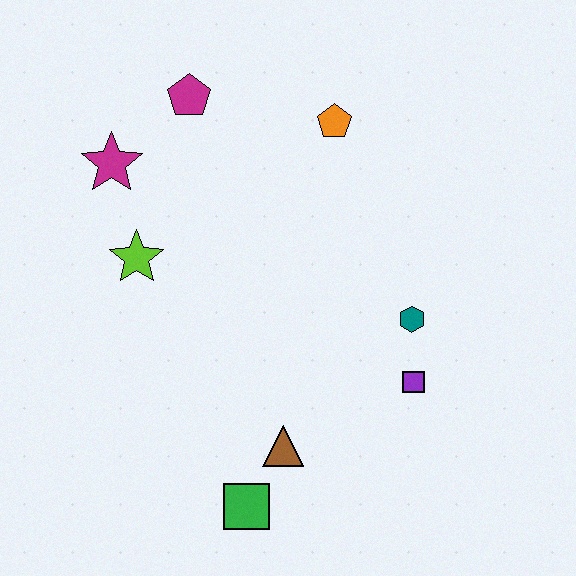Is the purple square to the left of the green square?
No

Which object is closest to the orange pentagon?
The magenta pentagon is closest to the orange pentagon.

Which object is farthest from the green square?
The magenta pentagon is farthest from the green square.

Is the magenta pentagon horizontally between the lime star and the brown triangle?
Yes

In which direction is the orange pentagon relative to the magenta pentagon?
The orange pentagon is to the right of the magenta pentagon.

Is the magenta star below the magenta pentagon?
Yes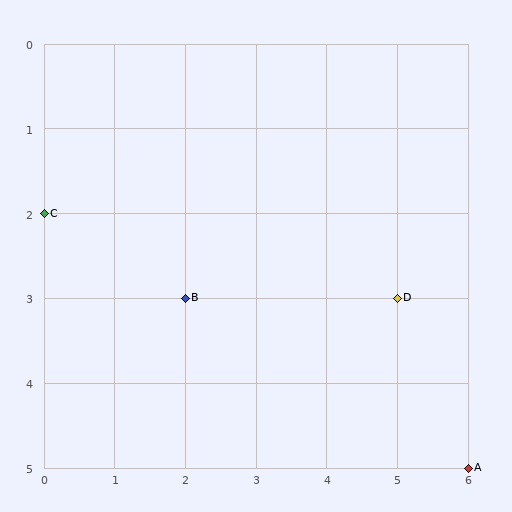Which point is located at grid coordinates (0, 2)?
Point C is at (0, 2).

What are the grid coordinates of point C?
Point C is at grid coordinates (0, 2).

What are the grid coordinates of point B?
Point B is at grid coordinates (2, 3).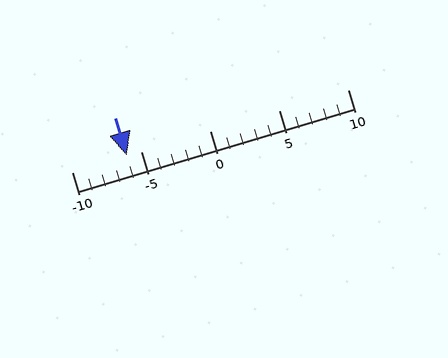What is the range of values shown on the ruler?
The ruler shows values from -10 to 10.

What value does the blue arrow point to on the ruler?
The blue arrow points to approximately -6.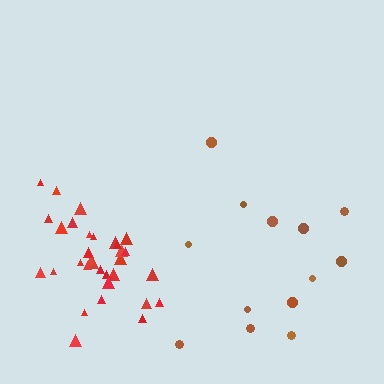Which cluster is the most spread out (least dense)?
Brown.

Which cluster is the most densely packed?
Red.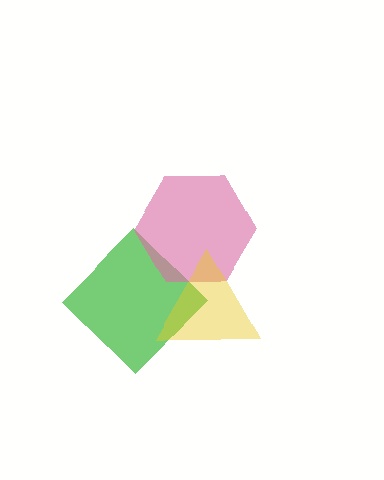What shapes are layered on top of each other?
The layered shapes are: a green diamond, a pink hexagon, a yellow triangle.